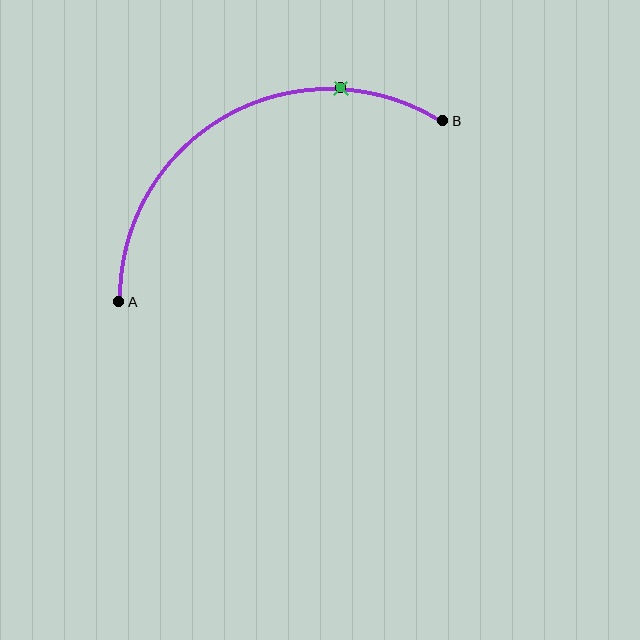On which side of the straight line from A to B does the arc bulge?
The arc bulges above the straight line connecting A and B.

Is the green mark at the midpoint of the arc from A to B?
No. The green mark lies on the arc but is closer to endpoint B. The arc midpoint would be at the point on the curve equidistant along the arc from both A and B.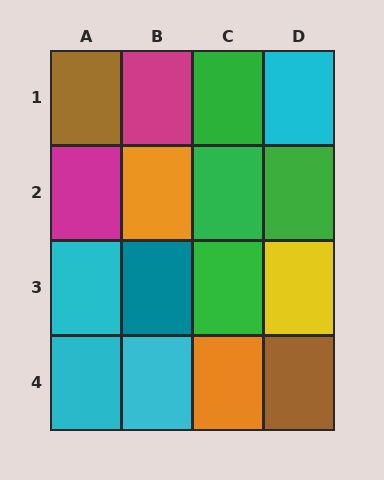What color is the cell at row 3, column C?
Green.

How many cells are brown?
2 cells are brown.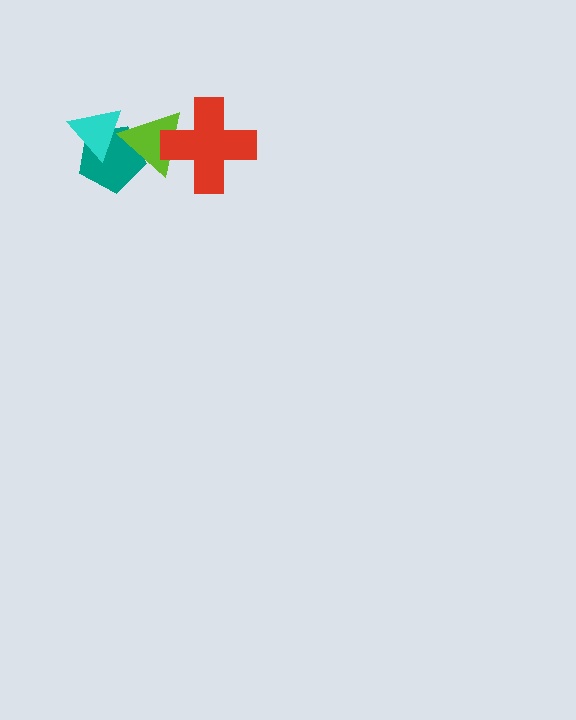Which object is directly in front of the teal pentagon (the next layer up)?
The lime triangle is directly in front of the teal pentagon.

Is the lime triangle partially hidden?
Yes, it is partially covered by another shape.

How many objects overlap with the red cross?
1 object overlaps with the red cross.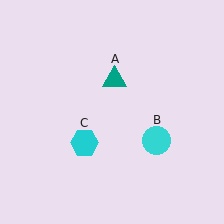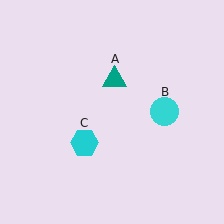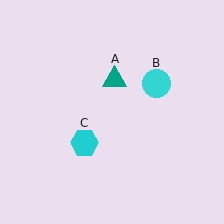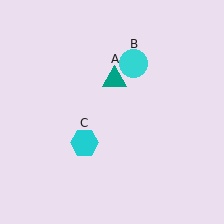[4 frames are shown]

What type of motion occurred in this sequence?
The cyan circle (object B) rotated counterclockwise around the center of the scene.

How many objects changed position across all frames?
1 object changed position: cyan circle (object B).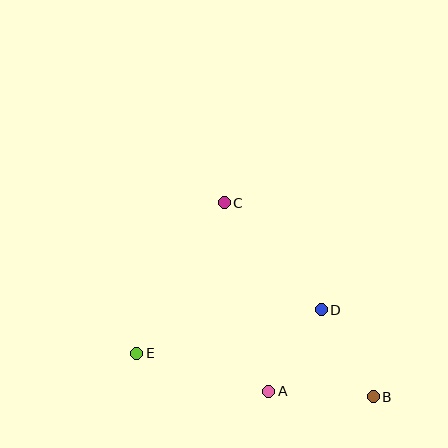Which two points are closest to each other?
Points A and D are closest to each other.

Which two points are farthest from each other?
Points B and C are farthest from each other.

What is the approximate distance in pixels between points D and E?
The distance between D and E is approximately 190 pixels.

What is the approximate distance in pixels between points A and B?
The distance between A and B is approximately 105 pixels.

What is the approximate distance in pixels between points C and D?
The distance between C and D is approximately 145 pixels.